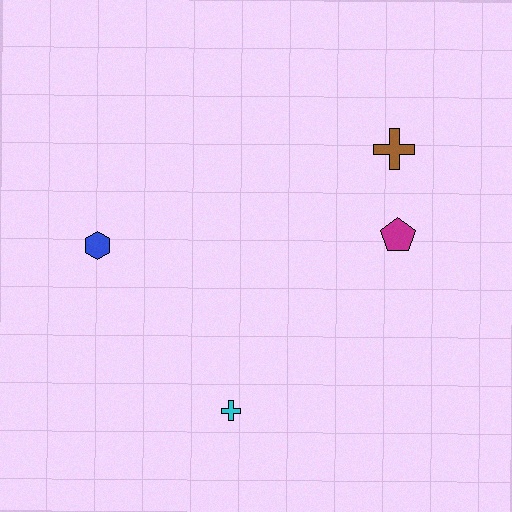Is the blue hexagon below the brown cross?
Yes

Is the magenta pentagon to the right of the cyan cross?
Yes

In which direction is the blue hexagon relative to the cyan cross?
The blue hexagon is above the cyan cross.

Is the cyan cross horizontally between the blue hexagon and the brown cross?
Yes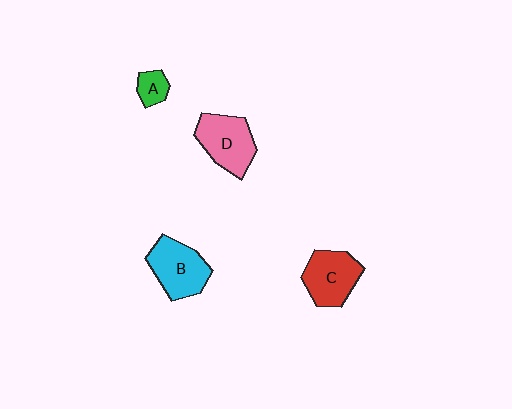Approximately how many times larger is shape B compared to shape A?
Approximately 2.8 times.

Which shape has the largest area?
Shape B (cyan).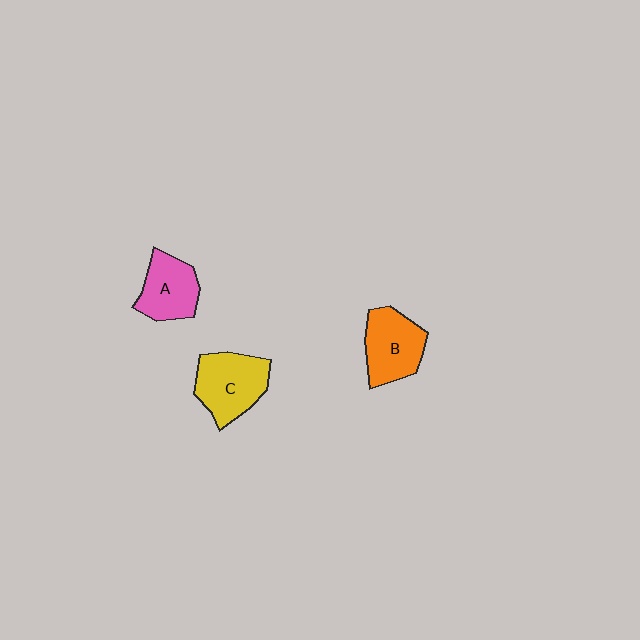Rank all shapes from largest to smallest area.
From largest to smallest: C (yellow), B (orange), A (pink).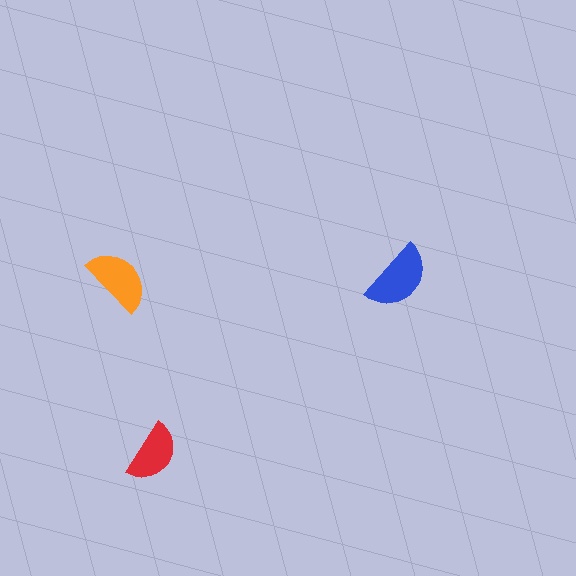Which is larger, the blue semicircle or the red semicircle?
The blue one.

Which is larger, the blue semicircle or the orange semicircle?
The blue one.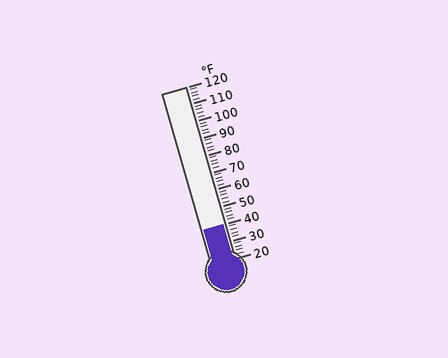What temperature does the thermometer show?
The thermometer shows approximately 40°F.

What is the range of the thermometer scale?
The thermometer scale ranges from 20°F to 120°F.